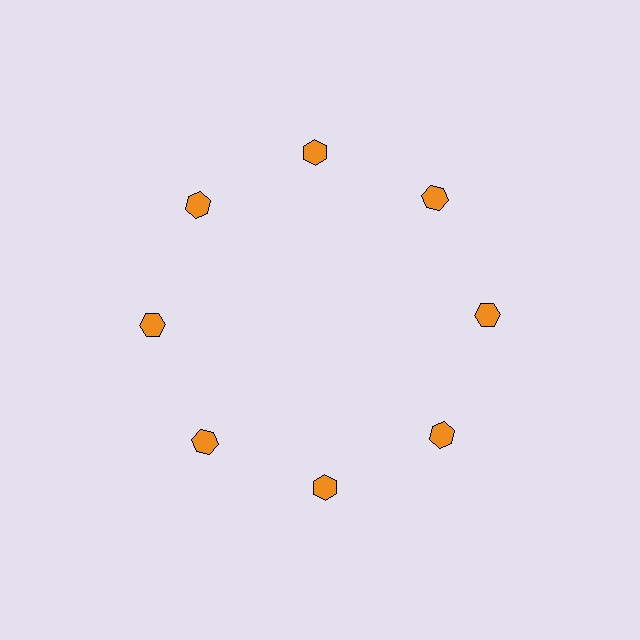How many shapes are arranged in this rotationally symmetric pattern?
There are 8 shapes, arranged in 8 groups of 1.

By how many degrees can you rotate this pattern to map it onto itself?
The pattern maps onto itself every 45 degrees of rotation.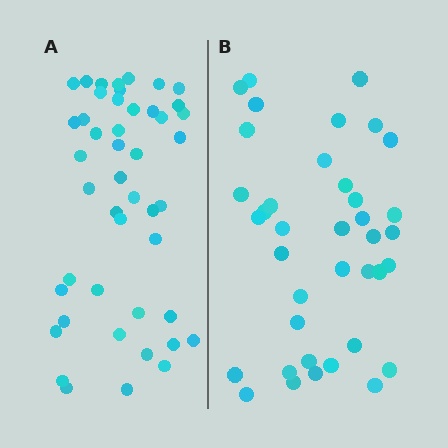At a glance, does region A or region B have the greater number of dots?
Region A (the left region) has more dots.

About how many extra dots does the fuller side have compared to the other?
Region A has roughly 8 or so more dots than region B.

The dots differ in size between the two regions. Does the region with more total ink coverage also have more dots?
No. Region B has more total ink coverage because its dots are larger, but region A actually contains more individual dots. Total area can be misleading — the number of items is what matters here.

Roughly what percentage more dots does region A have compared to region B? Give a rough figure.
About 20% more.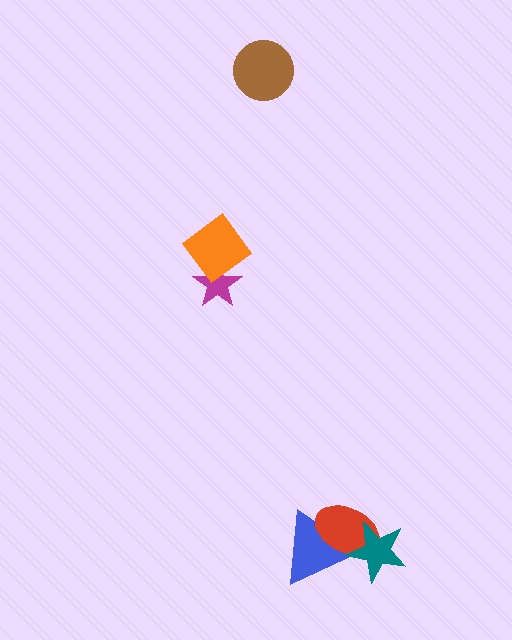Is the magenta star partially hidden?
Yes, it is partially covered by another shape.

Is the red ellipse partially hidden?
Yes, it is partially covered by another shape.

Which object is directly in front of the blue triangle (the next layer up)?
The red ellipse is directly in front of the blue triangle.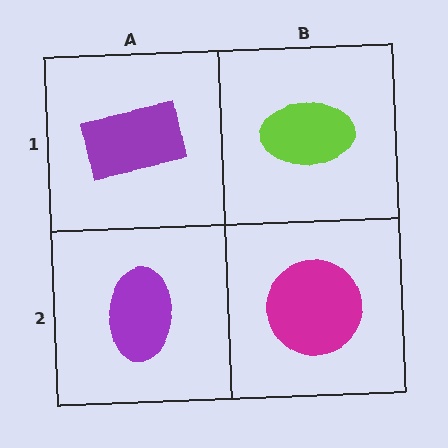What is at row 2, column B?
A magenta circle.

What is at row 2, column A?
A purple ellipse.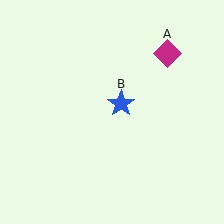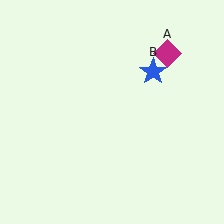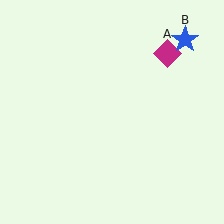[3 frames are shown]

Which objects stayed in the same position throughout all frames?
Magenta diamond (object A) remained stationary.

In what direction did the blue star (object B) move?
The blue star (object B) moved up and to the right.